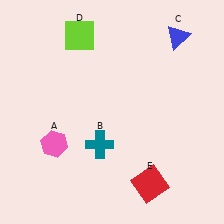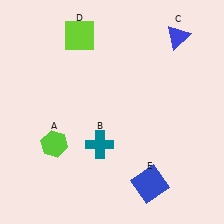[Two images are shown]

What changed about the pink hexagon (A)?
In Image 1, A is pink. In Image 2, it changed to lime.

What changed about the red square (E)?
In Image 1, E is red. In Image 2, it changed to blue.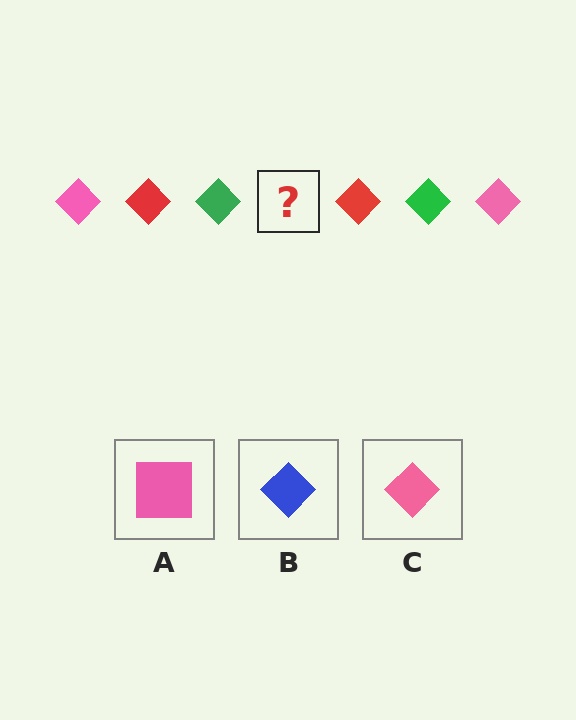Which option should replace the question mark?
Option C.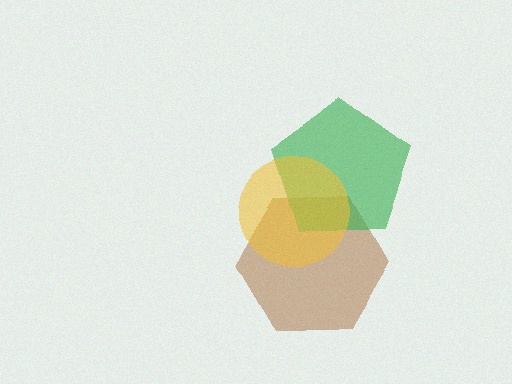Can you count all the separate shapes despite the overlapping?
Yes, there are 3 separate shapes.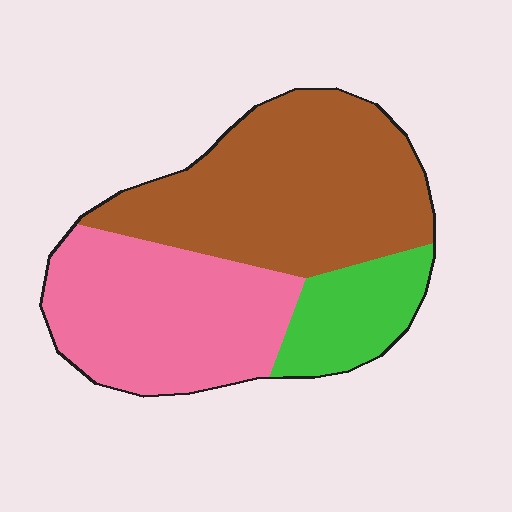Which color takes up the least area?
Green, at roughly 15%.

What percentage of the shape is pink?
Pink covers roughly 40% of the shape.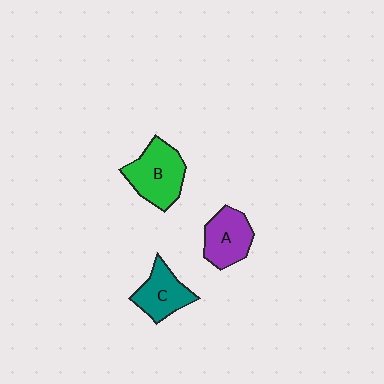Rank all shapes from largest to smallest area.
From largest to smallest: B (green), A (purple), C (teal).